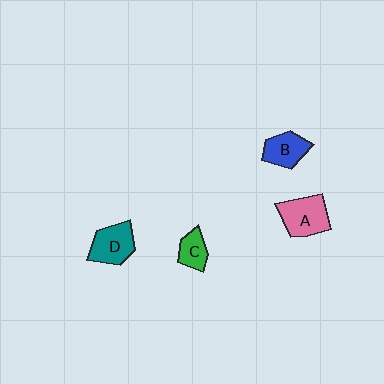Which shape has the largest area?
Shape A (pink).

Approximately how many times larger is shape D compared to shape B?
Approximately 1.2 times.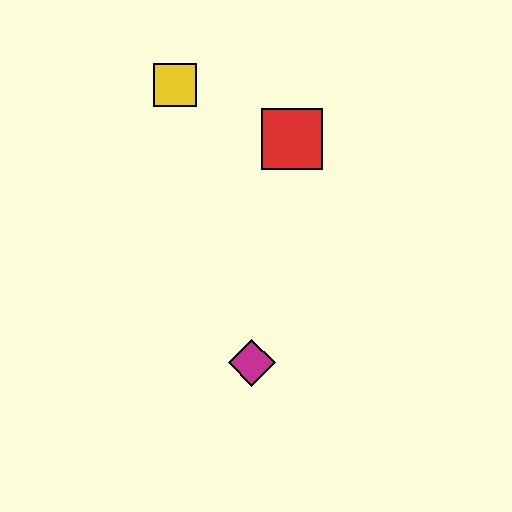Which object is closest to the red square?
The yellow square is closest to the red square.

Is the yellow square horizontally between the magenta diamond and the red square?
No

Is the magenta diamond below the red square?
Yes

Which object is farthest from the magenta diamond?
The yellow square is farthest from the magenta diamond.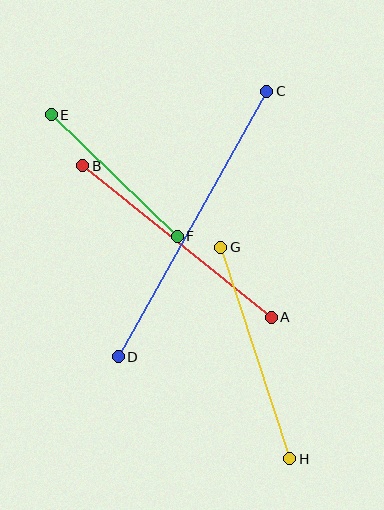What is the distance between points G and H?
The distance is approximately 222 pixels.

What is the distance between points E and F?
The distance is approximately 175 pixels.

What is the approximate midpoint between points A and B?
The midpoint is at approximately (177, 242) pixels.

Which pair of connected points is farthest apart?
Points C and D are farthest apart.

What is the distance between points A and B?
The distance is approximately 242 pixels.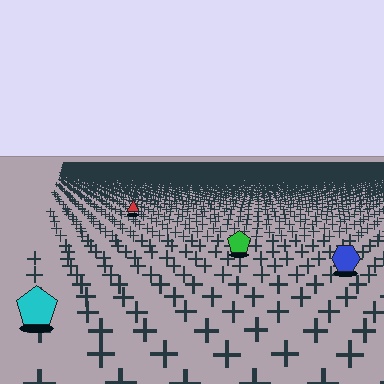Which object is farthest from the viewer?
The red triangle is farthest from the viewer. It appears smaller and the ground texture around it is denser.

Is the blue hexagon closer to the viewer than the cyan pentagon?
No. The cyan pentagon is closer — you can tell from the texture gradient: the ground texture is coarser near it.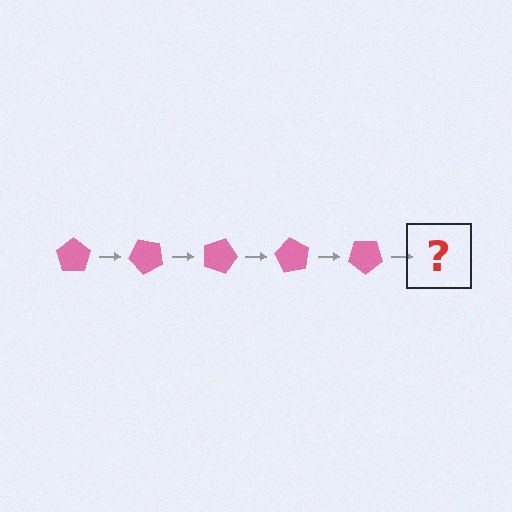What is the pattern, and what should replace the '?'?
The pattern is that the pentagon rotates 45 degrees each step. The '?' should be a pink pentagon rotated 225 degrees.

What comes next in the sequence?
The next element should be a pink pentagon rotated 225 degrees.